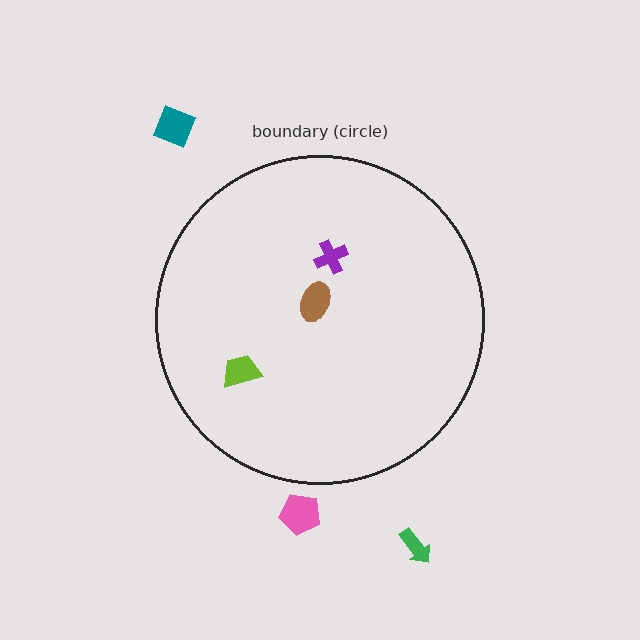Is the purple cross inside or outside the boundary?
Inside.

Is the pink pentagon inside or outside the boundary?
Outside.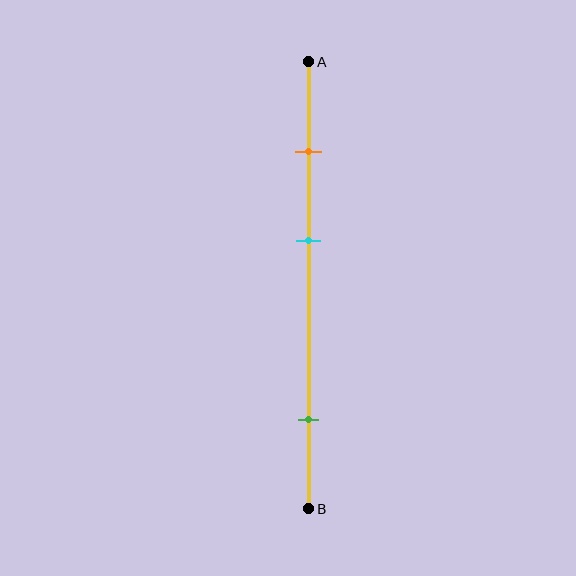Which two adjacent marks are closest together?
The orange and cyan marks are the closest adjacent pair.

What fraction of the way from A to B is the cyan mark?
The cyan mark is approximately 40% (0.4) of the way from A to B.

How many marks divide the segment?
There are 3 marks dividing the segment.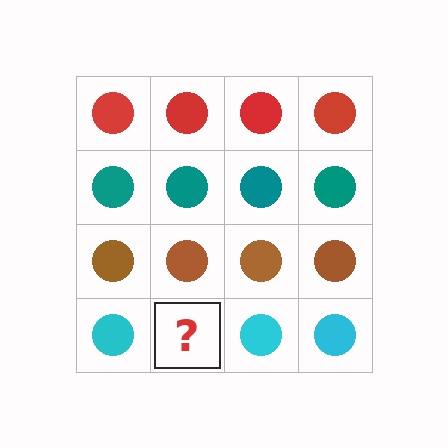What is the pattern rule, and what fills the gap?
The rule is that each row has a consistent color. The gap should be filled with a cyan circle.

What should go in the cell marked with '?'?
The missing cell should contain a cyan circle.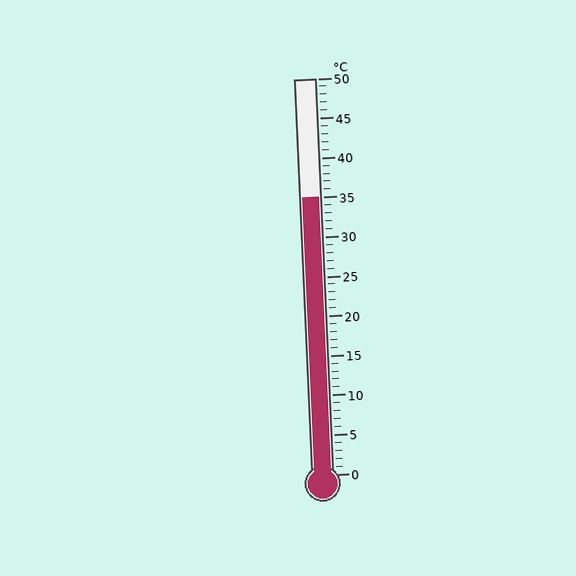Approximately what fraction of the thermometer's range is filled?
The thermometer is filled to approximately 70% of its range.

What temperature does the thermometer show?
The thermometer shows approximately 35°C.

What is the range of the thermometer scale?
The thermometer scale ranges from 0°C to 50°C.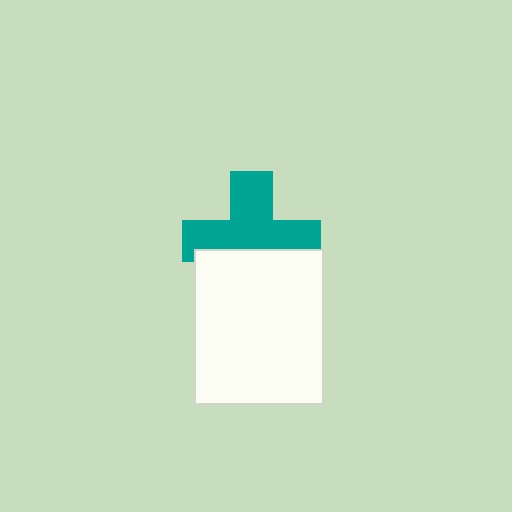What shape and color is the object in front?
The object in front is a white rectangle.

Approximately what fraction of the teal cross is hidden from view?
Roughly 37% of the teal cross is hidden behind the white rectangle.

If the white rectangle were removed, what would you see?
You would see the complete teal cross.